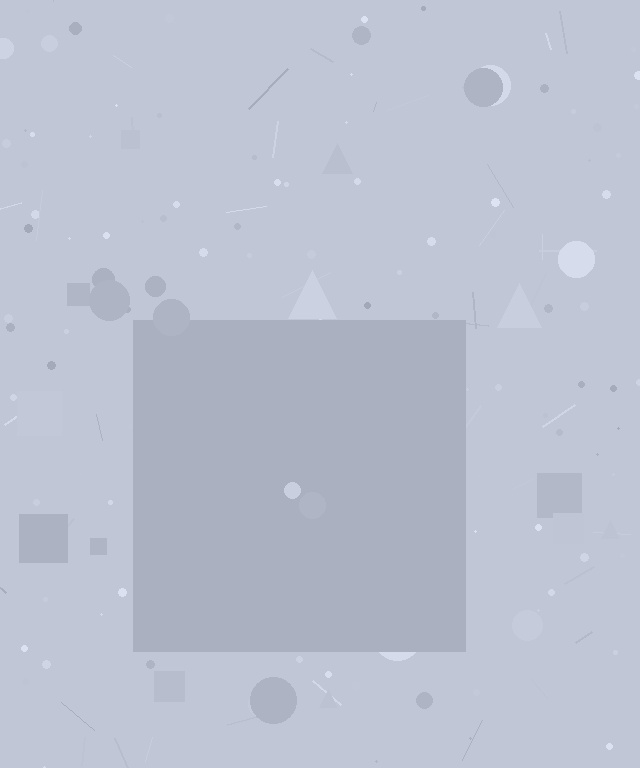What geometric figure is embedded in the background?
A square is embedded in the background.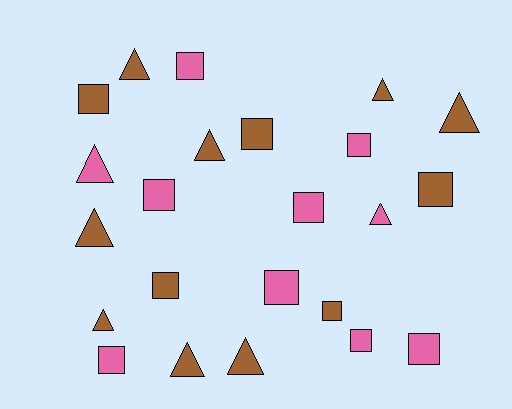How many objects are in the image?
There are 23 objects.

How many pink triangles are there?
There are 2 pink triangles.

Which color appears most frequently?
Brown, with 13 objects.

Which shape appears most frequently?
Square, with 13 objects.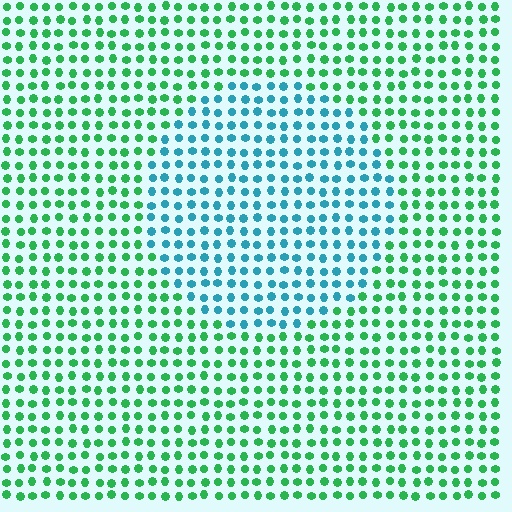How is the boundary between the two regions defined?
The boundary is defined purely by a slight shift in hue (about 53 degrees). Spacing, size, and orientation are identical on both sides.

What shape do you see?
I see a circle.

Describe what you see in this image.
The image is filled with small green elements in a uniform arrangement. A circle-shaped region is visible where the elements are tinted to a slightly different hue, forming a subtle color boundary.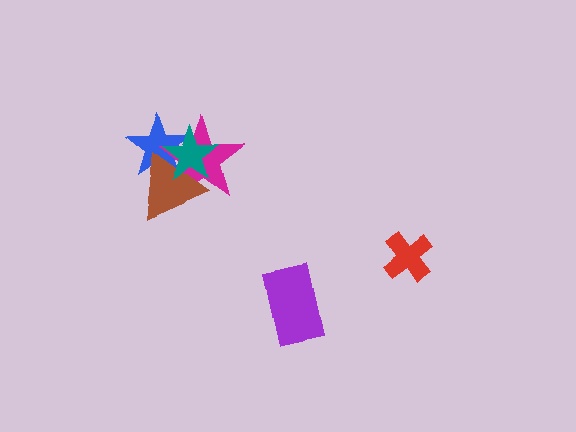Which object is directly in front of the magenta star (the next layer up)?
The brown triangle is directly in front of the magenta star.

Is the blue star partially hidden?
Yes, it is partially covered by another shape.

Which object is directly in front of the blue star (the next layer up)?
The magenta star is directly in front of the blue star.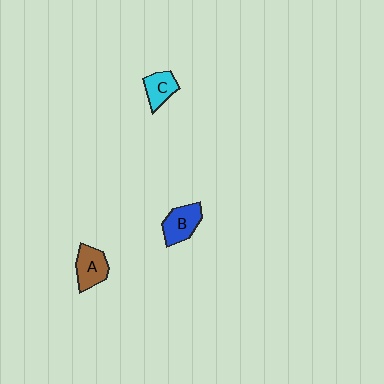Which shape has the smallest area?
Shape C (cyan).